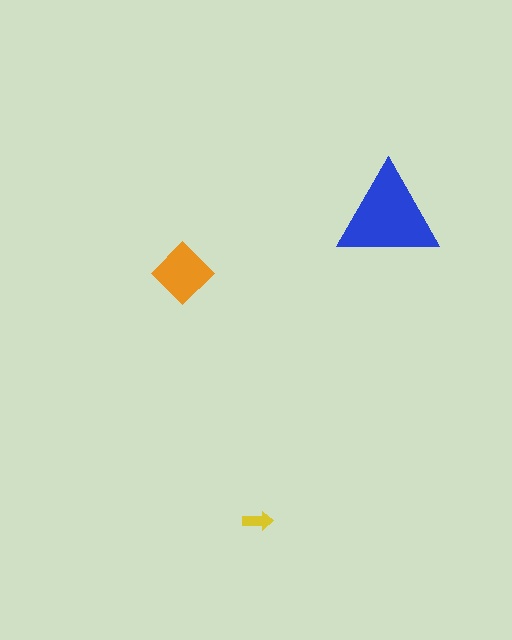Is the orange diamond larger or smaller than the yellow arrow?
Larger.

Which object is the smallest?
The yellow arrow.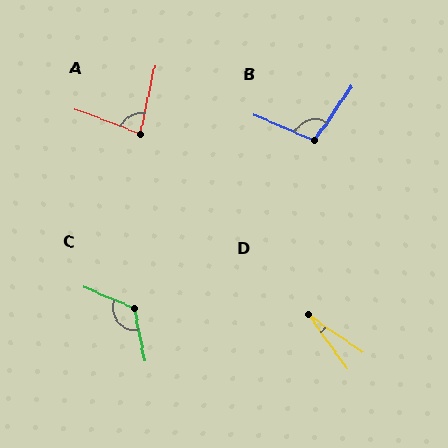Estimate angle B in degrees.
Approximately 102 degrees.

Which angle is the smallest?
D, at approximately 19 degrees.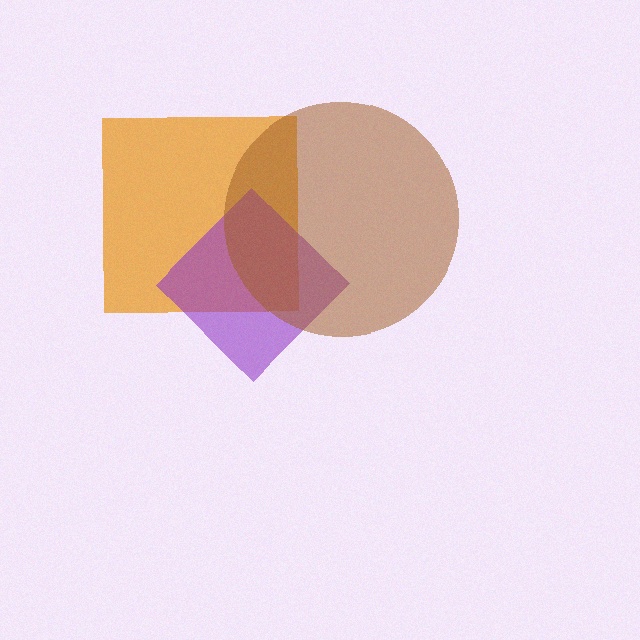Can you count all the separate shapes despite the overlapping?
Yes, there are 3 separate shapes.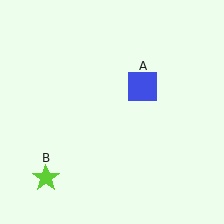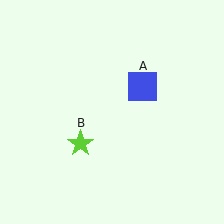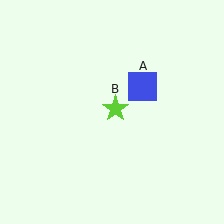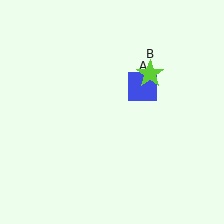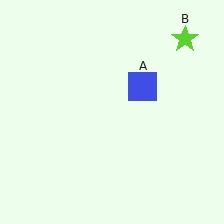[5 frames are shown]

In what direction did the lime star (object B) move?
The lime star (object B) moved up and to the right.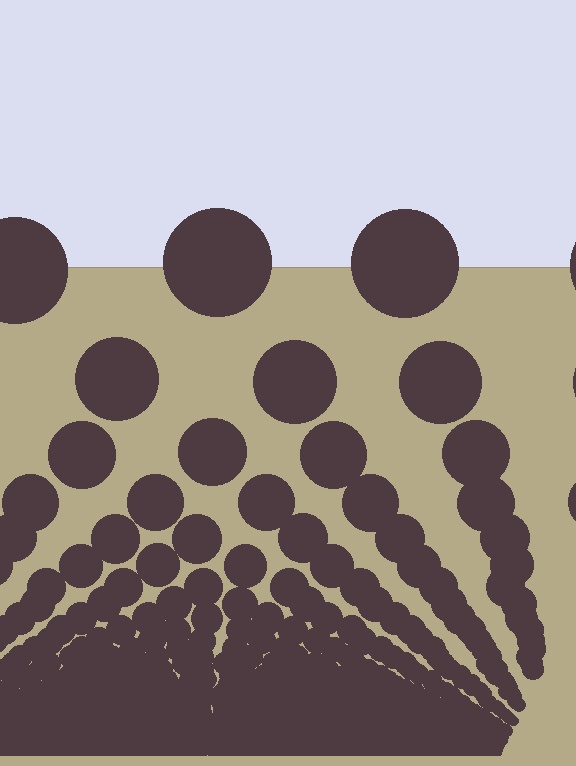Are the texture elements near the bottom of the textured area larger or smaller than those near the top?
Smaller. The gradient is inverted — elements near the bottom are smaller and denser.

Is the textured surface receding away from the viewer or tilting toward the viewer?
The surface appears to tilt toward the viewer. Texture elements get larger and sparser toward the top.